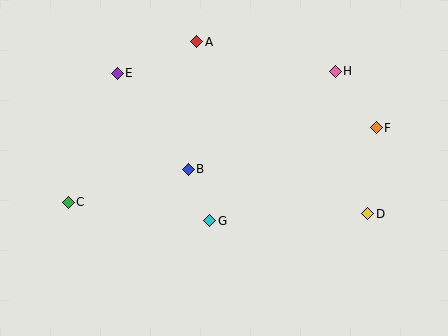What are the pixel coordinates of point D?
Point D is at (368, 214).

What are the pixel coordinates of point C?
Point C is at (68, 202).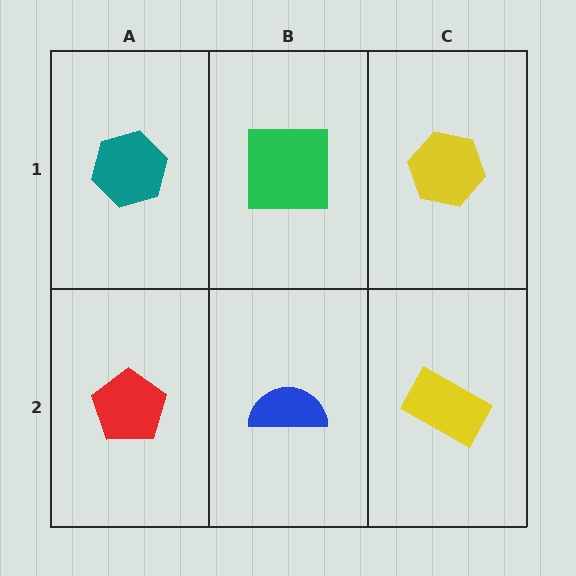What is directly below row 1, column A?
A red pentagon.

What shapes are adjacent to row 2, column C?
A yellow hexagon (row 1, column C), a blue semicircle (row 2, column B).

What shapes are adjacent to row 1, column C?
A yellow rectangle (row 2, column C), a green square (row 1, column B).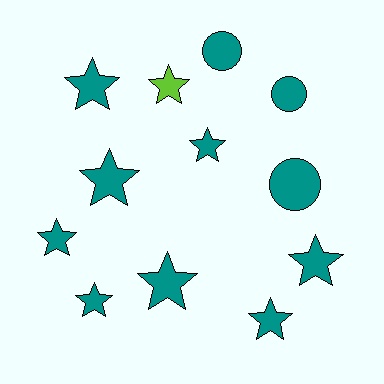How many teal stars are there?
There are 8 teal stars.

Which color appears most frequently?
Teal, with 11 objects.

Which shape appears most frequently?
Star, with 9 objects.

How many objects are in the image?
There are 12 objects.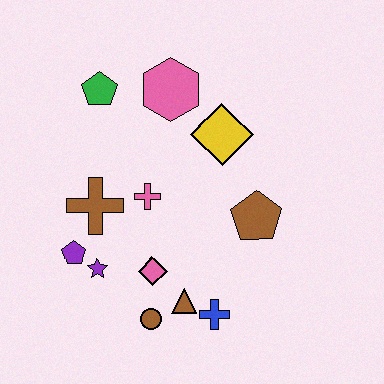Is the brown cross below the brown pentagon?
No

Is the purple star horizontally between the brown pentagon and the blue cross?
No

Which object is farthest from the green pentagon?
The blue cross is farthest from the green pentagon.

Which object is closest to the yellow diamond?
The pink hexagon is closest to the yellow diamond.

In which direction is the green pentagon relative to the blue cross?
The green pentagon is above the blue cross.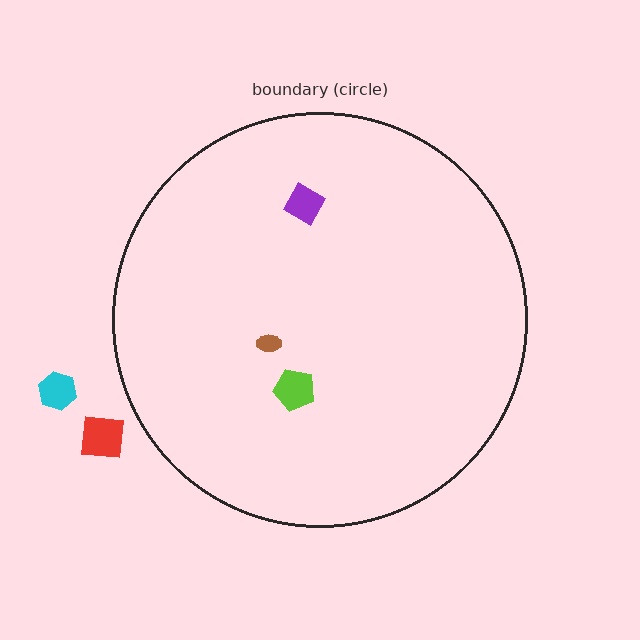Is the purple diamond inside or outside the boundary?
Inside.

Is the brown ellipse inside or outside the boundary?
Inside.